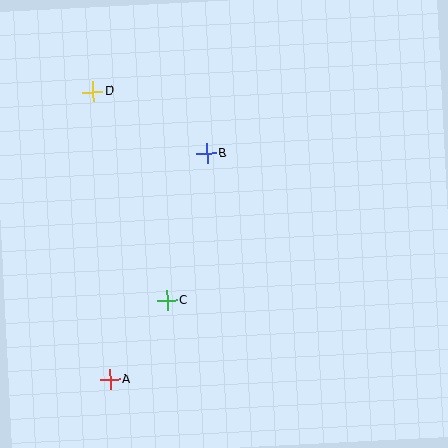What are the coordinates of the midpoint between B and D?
The midpoint between B and D is at (150, 123).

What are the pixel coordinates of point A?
Point A is at (110, 380).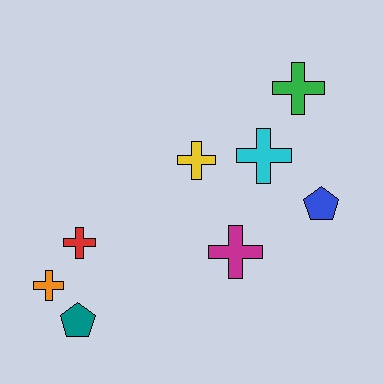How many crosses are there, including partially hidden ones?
There are 6 crosses.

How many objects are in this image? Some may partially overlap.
There are 8 objects.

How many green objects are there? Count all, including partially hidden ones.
There is 1 green object.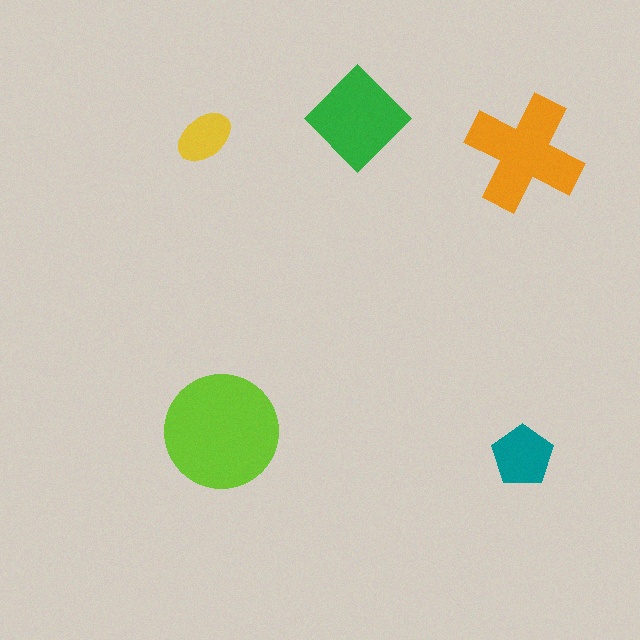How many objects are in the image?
There are 5 objects in the image.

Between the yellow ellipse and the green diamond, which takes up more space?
The green diamond.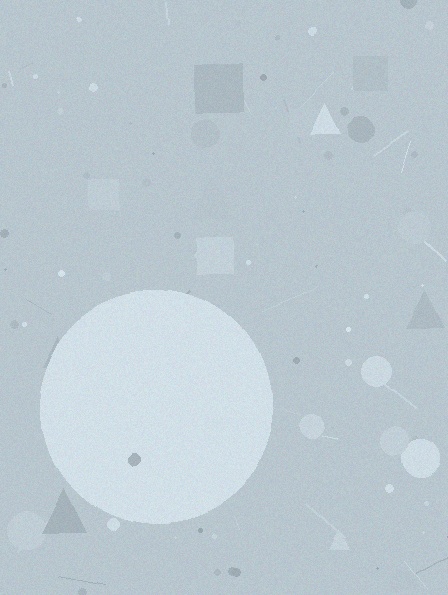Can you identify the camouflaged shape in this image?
The camouflaged shape is a circle.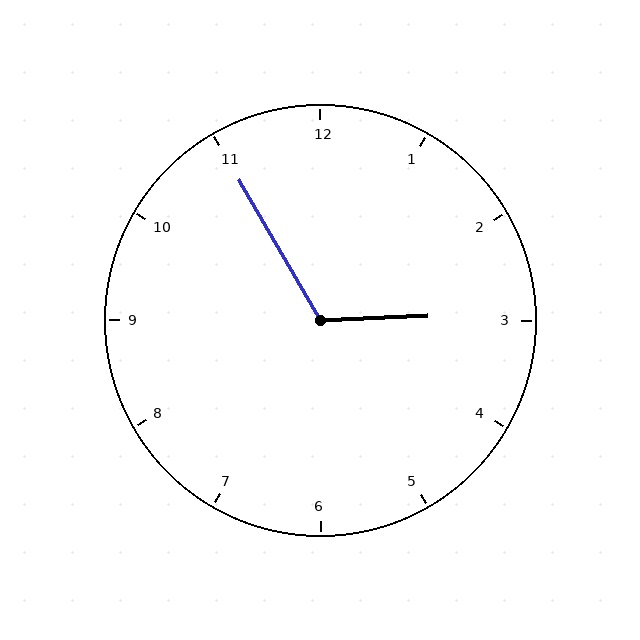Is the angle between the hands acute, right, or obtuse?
It is obtuse.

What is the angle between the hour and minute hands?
Approximately 118 degrees.